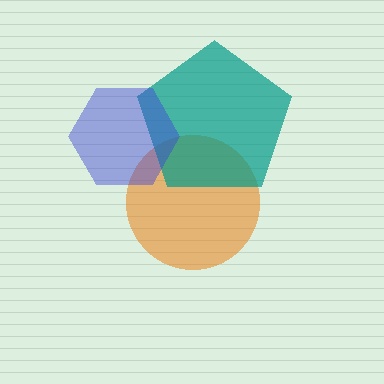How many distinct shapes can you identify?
There are 3 distinct shapes: an orange circle, a teal pentagon, a blue hexagon.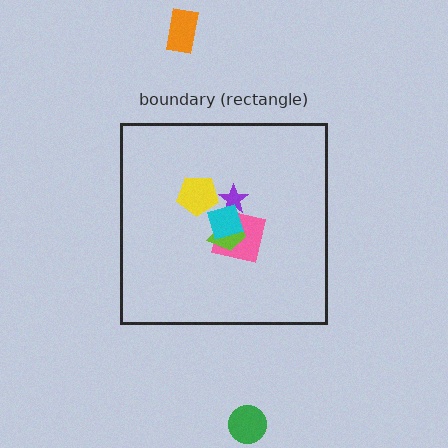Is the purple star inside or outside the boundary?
Inside.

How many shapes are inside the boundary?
5 inside, 2 outside.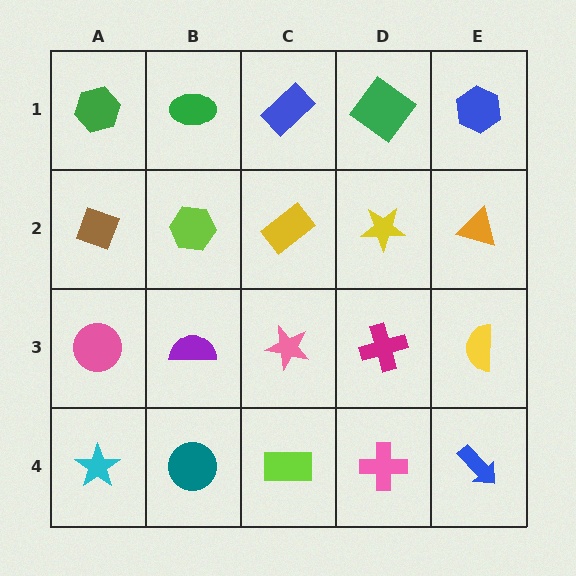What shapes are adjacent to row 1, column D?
A yellow star (row 2, column D), a blue rectangle (row 1, column C), a blue hexagon (row 1, column E).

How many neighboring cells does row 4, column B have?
3.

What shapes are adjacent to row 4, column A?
A pink circle (row 3, column A), a teal circle (row 4, column B).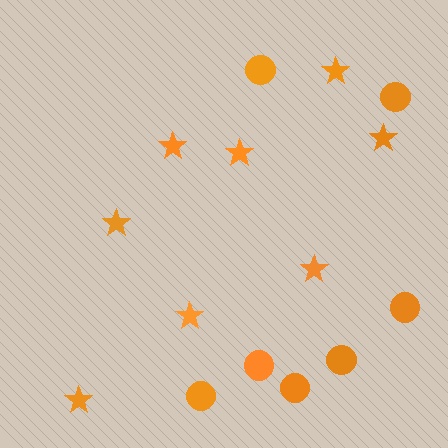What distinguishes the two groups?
There are 2 groups: one group of stars (8) and one group of circles (7).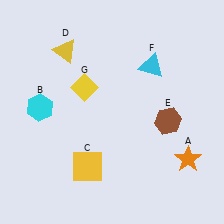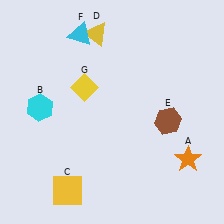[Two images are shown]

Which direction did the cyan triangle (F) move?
The cyan triangle (F) moved left.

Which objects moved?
The objects that moved are: the yellow square (C), the yellow triangle (D), the cyan triangle (F).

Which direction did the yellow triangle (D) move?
The yellow triangle (D) moved right.